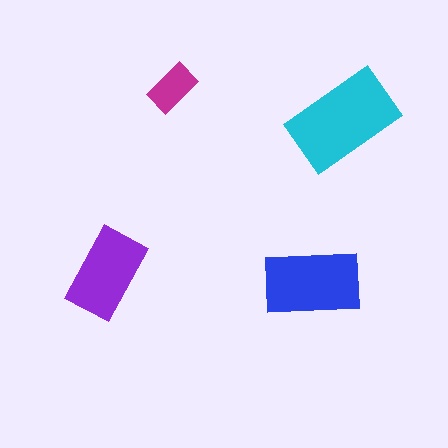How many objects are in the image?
There are 4 objects in the image.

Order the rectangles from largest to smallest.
the cyan one, the blue one, the purple one, the magenta one.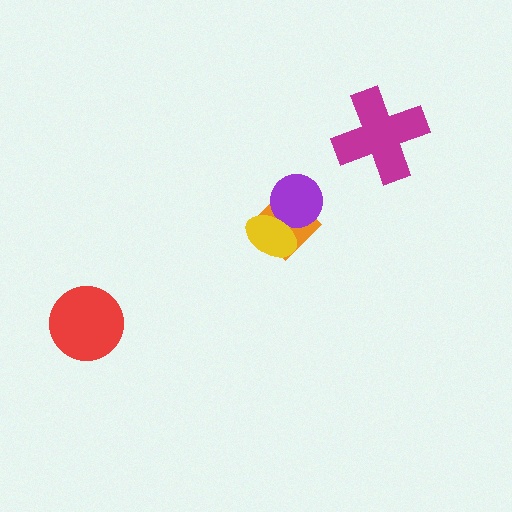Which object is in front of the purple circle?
The yellow ellipse is in front of the purple circle.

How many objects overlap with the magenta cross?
0 objects overlap with the magenta cross.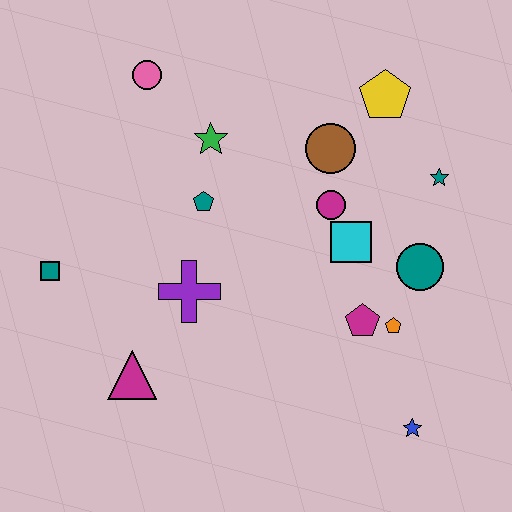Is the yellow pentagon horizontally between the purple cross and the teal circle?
Yes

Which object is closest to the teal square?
The magenta triangle is closest to the teal square.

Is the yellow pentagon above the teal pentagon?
Yes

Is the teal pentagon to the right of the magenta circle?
No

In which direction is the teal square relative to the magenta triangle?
The teal square is above the magenta triangle.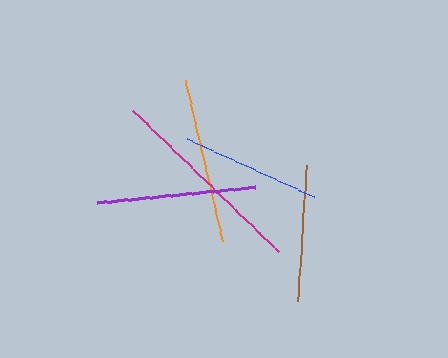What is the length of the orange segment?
The orange segment is approximately 165 pixels long.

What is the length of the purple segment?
The purple segment is approximately 159 pixels long.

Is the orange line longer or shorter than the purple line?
The orange line is longer than the purple line.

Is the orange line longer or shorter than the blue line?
The orange line is longer than the blue line.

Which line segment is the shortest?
The brown line is the shortest at approximately 136 pixels.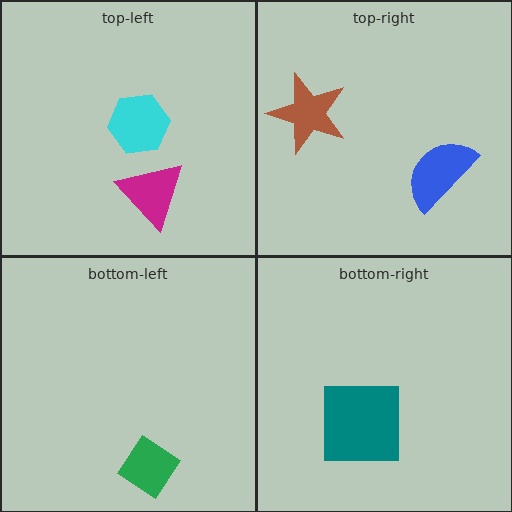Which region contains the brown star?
The top-right region.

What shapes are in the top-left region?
The magenta triangle, the cyan hexagon.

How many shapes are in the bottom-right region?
1.